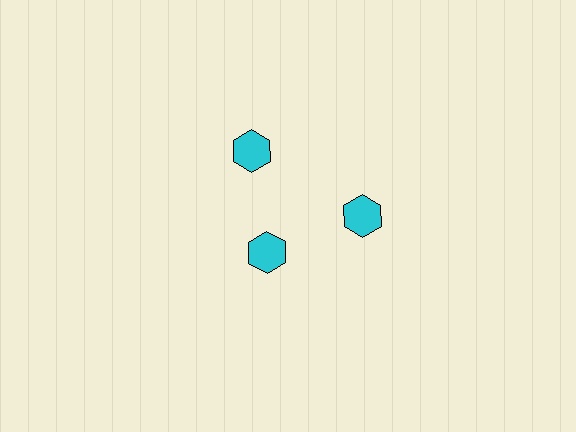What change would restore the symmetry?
The symmetry would be restored by moving it outward, back onto the ring so that all 3 hexagons sit at equal angles and equal distance from the center.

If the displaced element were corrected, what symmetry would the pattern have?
It would have 3-fold rotational symmetry — the pattern would map onto itself every 120 degrees.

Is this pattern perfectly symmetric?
No. The 3 cyan hexagons are arranged in a ring, but one element near the 7 o'clock position is pulled inward toward the center, breaking the 3-fold rotational symmetry.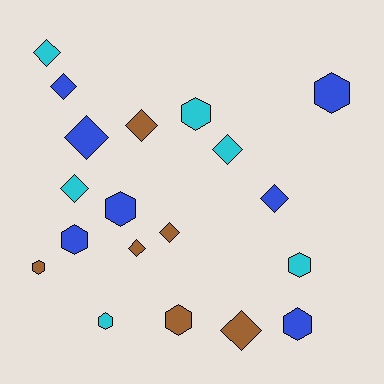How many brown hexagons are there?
There are 2 brown hexagons.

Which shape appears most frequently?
Diamond, with 10 objects.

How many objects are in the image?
There are 19 objects.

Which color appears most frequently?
Blue, with 7 objects.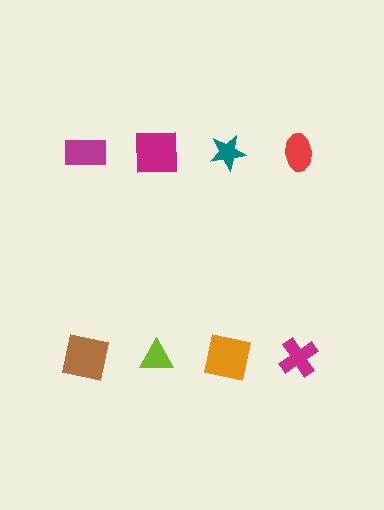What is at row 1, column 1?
A magenta rectangle.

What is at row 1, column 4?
A red ellipse.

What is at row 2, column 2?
A lime triangle.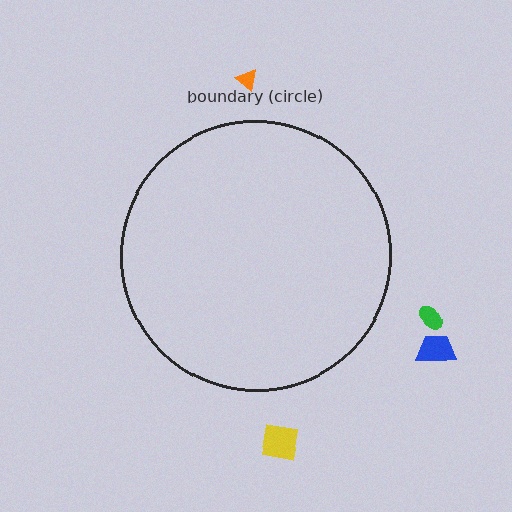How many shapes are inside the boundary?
0 inside, 4 outside.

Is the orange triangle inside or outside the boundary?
Outside.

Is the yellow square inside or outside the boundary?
Outside.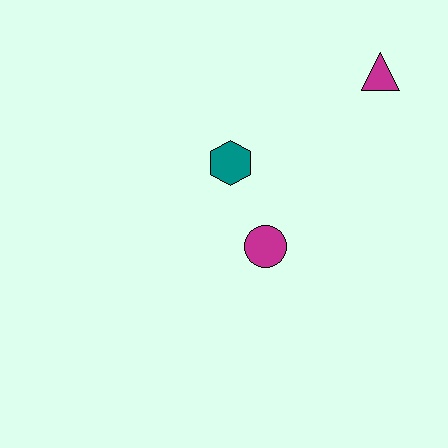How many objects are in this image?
There are 3 objects.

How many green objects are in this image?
There are no green objects.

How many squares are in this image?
There are no squares.